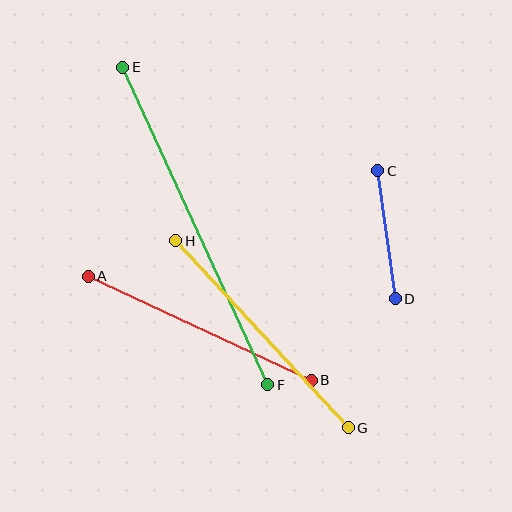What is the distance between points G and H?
The distance is approximately 255 pixels.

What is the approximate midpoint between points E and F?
The midpoint is at approximately (195, 226) pixels.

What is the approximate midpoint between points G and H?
The midpoint is at approximately (262, 334) pixels.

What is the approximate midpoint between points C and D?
The midpoint is at approximately (387, 235) pixels.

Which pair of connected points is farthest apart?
Points E and F are farthest apart.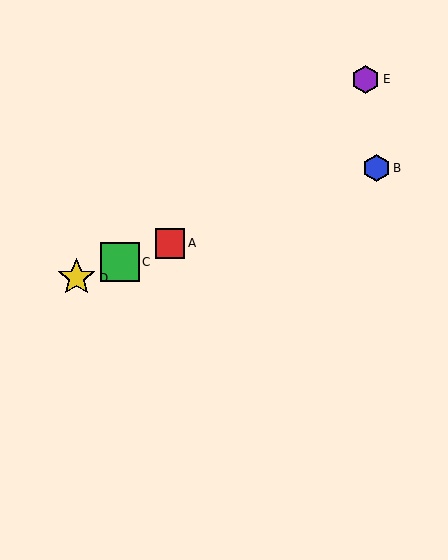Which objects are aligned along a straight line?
Objects A, B, C, D are aligned along a straight line.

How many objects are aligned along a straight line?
4 objects (A, B, C, D) are aligned along a straight line.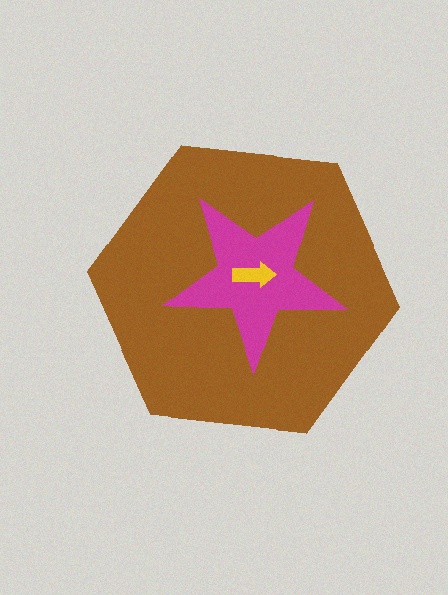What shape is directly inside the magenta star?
The yellow arrow.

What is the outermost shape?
The brown hexagon.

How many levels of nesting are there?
3.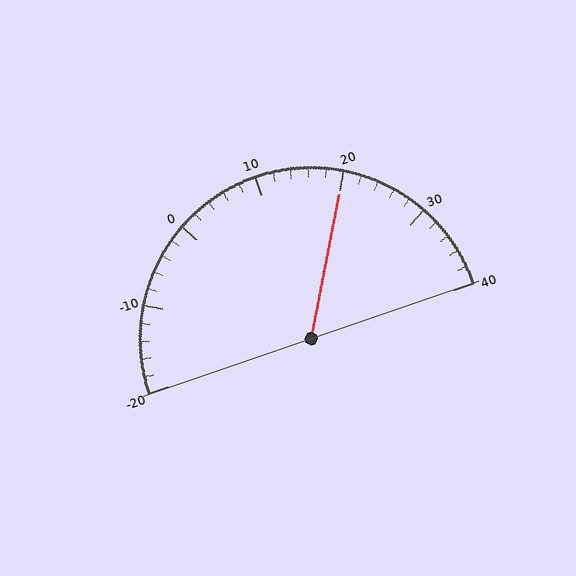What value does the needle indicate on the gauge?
The needle indicates approximately 20.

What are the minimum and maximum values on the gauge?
The gauge ranges from -20 to 40.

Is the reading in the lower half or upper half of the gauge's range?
The reading is in the upper half of the range (-20 to 40).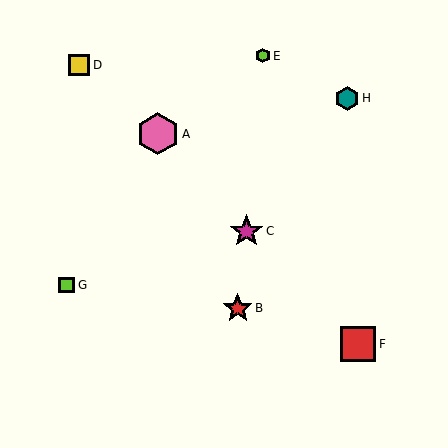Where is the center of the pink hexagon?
The center of the pink hexagon is at (158, 134).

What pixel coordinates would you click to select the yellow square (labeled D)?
Click at (79, 65) to select the yellow square D.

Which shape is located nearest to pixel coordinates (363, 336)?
The red square (labeled F) at (358, 344) is nearest to that location.